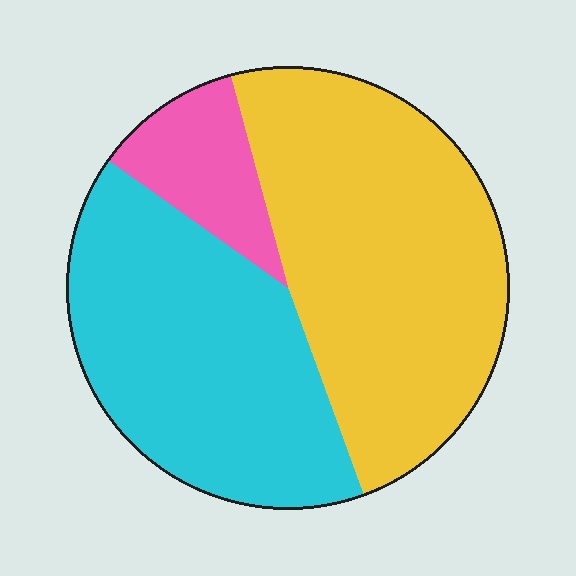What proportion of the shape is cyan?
Cyan covers roughly 40% of the shape.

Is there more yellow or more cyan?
Yellow.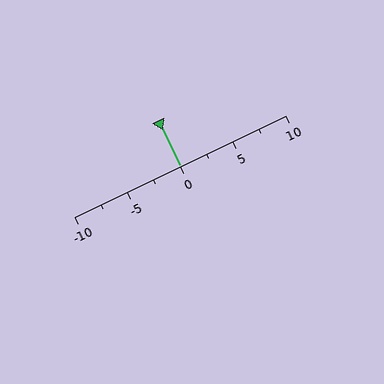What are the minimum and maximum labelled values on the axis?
The axis runs from -10 to 10.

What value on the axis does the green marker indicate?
The marker indicates approximately 0.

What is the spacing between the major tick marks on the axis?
The major ticks are spaced 5 apart.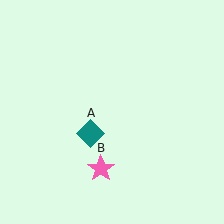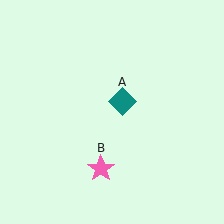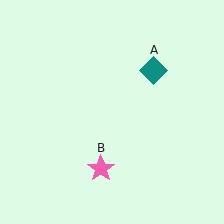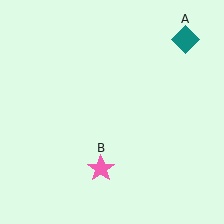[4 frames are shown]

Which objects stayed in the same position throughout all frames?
Pink star (object B) remained stationary.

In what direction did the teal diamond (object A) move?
The teal diamond (object A) moved up and to the right.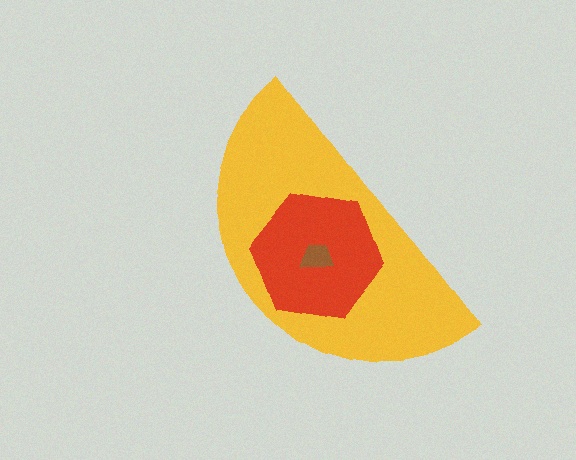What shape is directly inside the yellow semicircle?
The red hexagon.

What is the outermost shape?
The yellow semicircle.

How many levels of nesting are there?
3.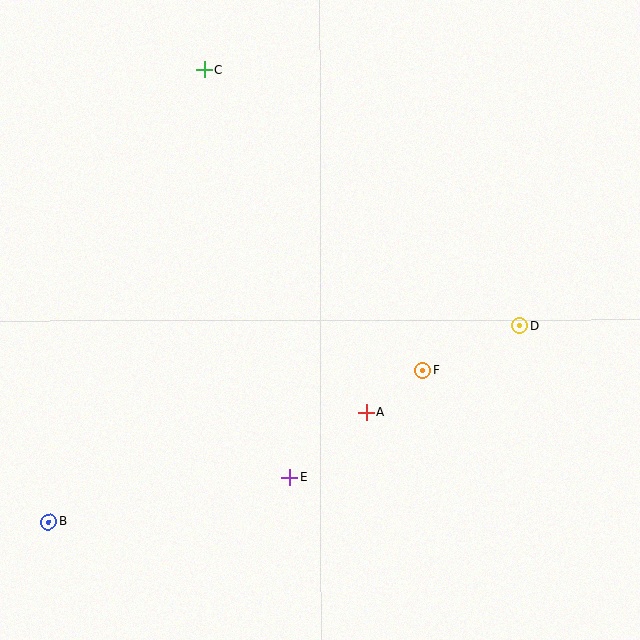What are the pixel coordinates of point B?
Point B is at (49, 522).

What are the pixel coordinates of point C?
Point C is at (204, 70).